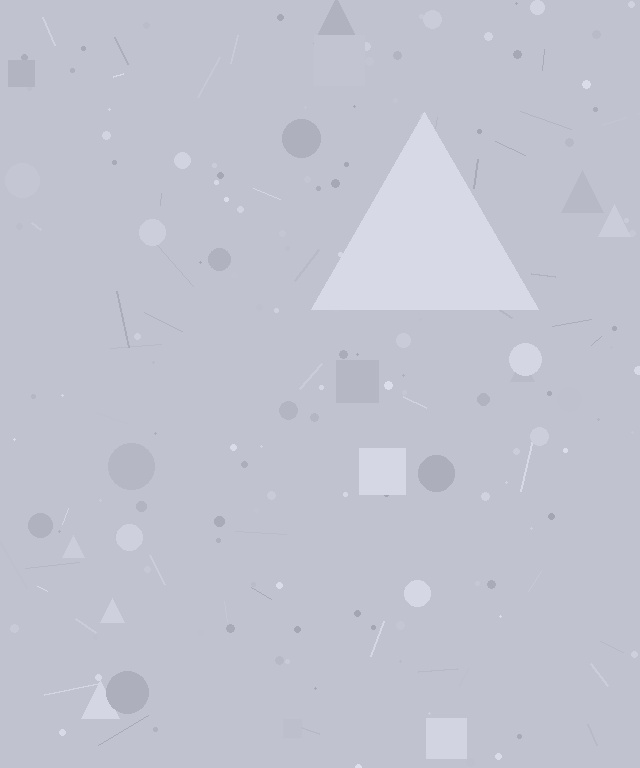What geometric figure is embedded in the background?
A triangle is embedded in the background.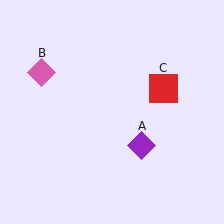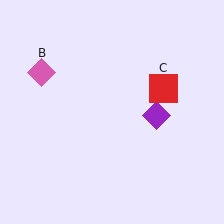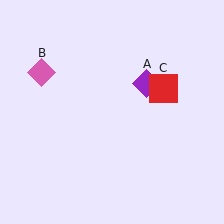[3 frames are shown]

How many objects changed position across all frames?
1 object changed position: purple diamond (object A).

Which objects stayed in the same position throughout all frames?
Pink diamond (object B) and red square (object C) remained stationary.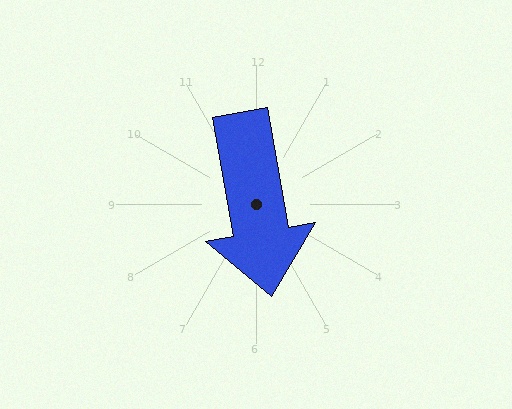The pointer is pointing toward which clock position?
Roughly 6 o'clock.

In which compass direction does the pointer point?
South.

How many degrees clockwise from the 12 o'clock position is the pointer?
Approximately 170 degrees.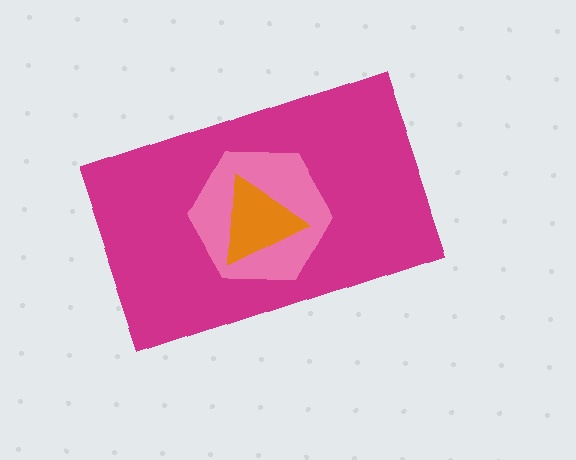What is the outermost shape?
The magenta rectangle.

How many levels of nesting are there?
3.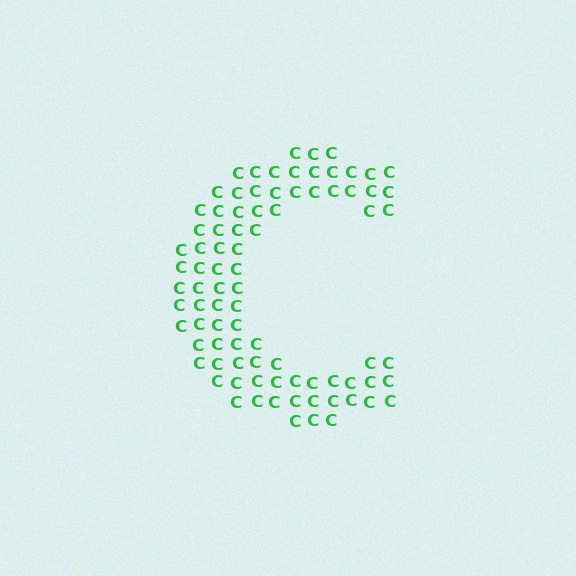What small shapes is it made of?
It is made of small letter C's.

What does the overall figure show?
The overall figure shows the letter C.